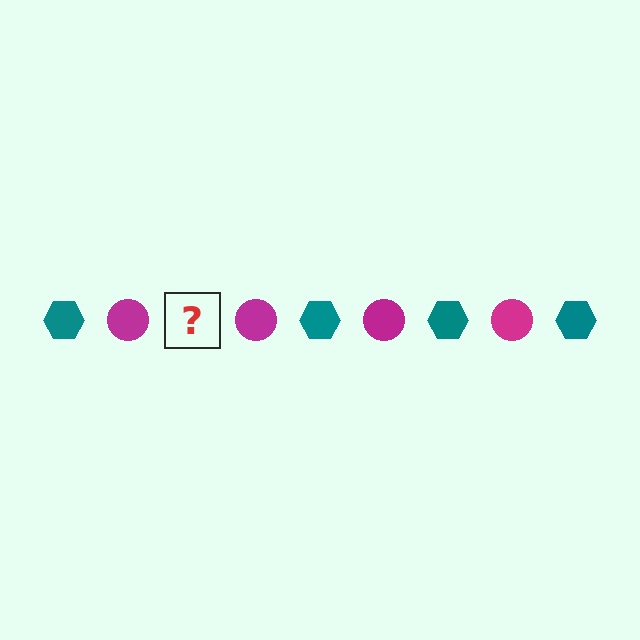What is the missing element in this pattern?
The missing element is a teal hexagon.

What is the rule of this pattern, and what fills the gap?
The rule is that the pattern alternates between teal hexagon and magenta circle. The gap should be filled with a teal hexagon.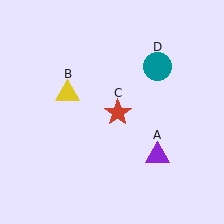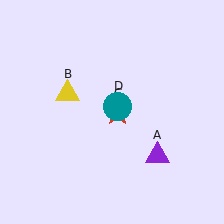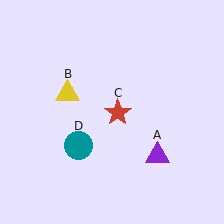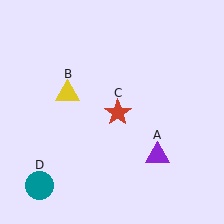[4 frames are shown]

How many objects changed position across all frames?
1 object changed position: teal circle (object D).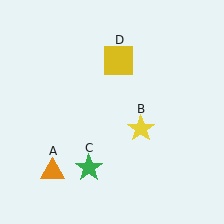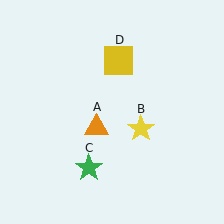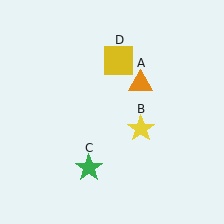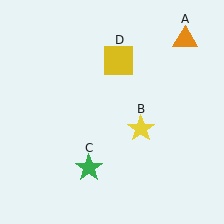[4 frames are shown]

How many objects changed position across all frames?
1 object changed position: orange triangle (object A).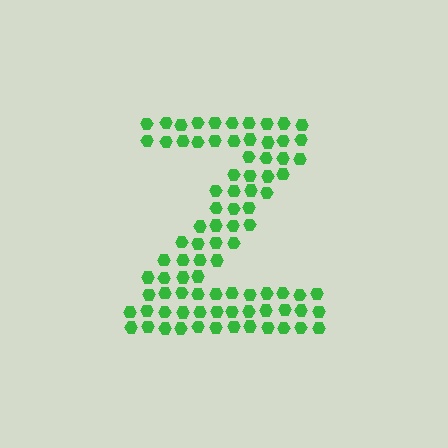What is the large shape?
The large shape is the letter Z.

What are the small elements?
The small elements are hexagons.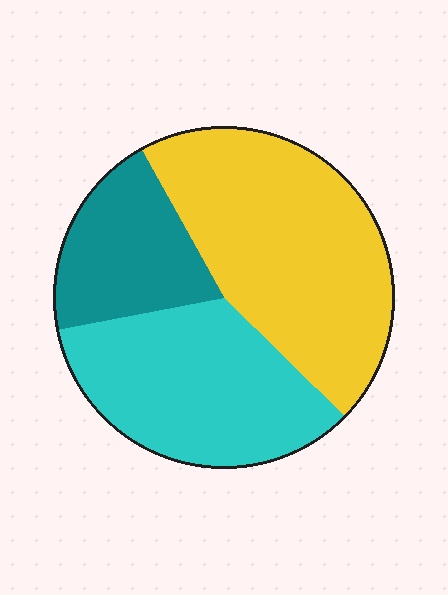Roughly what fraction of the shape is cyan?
Cyan takes up between a quarter and a half of the shape.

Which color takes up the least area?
Teal, at roughly 20%.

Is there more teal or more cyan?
Cyan.